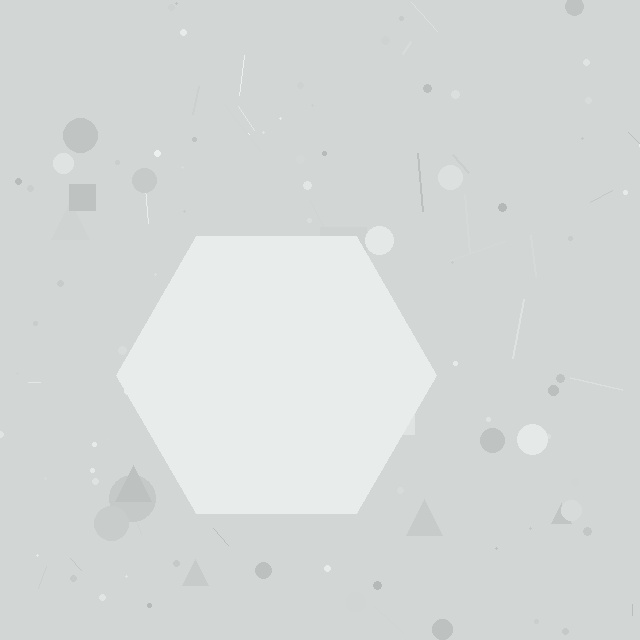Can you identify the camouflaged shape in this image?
The camouflaged shape is a hexagon.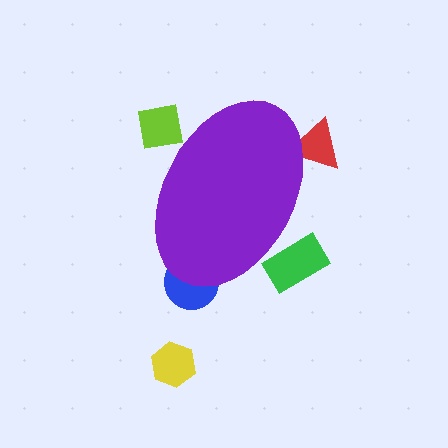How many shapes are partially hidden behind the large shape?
4 shapes are partially hidden.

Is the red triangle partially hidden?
Yes, the red triangle is partially hidden behind the purple ellipse.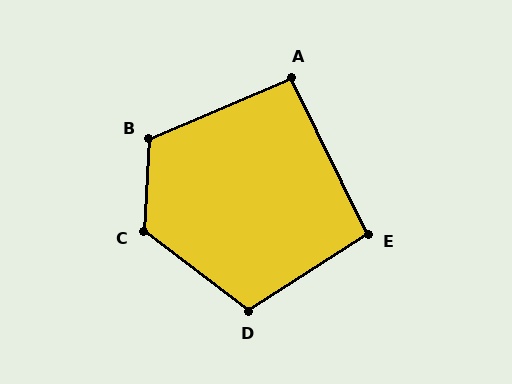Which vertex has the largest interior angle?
C, at approximately 124 degrees.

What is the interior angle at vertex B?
Approximately 117 degrees (obtuse).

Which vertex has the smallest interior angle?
A, at approximately 93 degrees.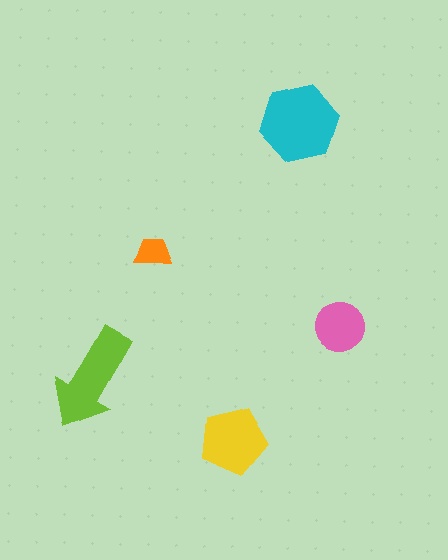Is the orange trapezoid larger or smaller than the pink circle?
Smaller.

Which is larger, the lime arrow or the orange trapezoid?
The lime arrow.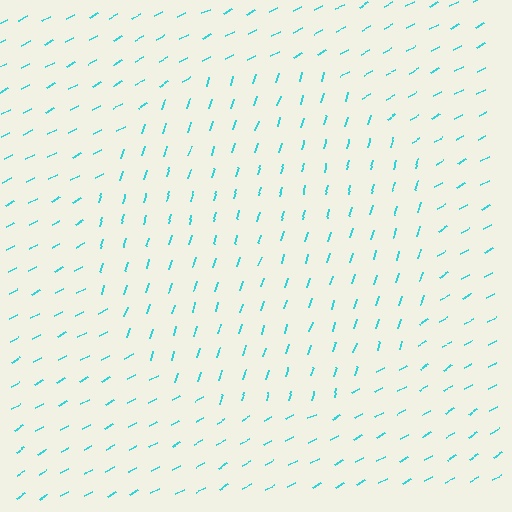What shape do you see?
I see a circle.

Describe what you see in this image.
The image is filled with small cyan line segments. A circle region in the image has lines oriented differently from the surrounding lines, creating a visible texture boundary.